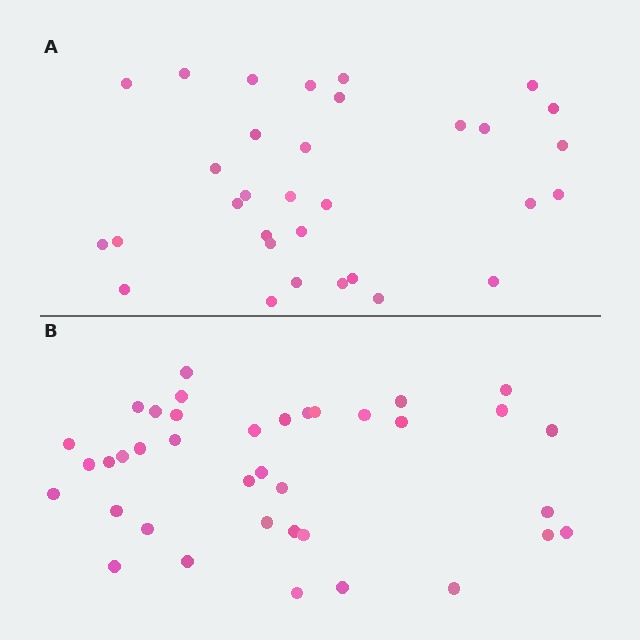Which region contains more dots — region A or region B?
Region B (the bottom region) has more dots.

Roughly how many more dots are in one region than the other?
Region B has about 6 more dots than region A.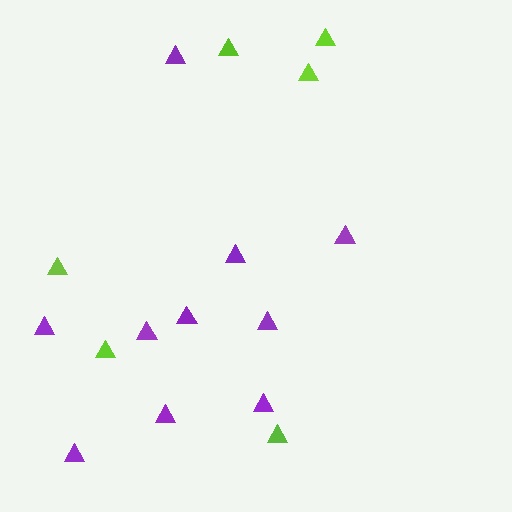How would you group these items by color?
There are 2 groups: one group of lime triangles (6) and one group of purple triangles (10).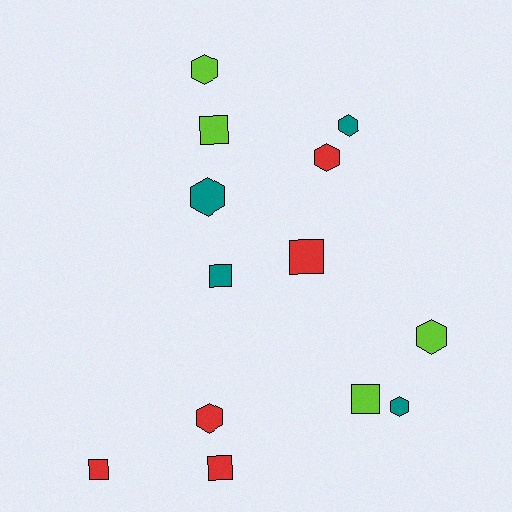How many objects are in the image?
There are 13 objects.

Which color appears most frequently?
Red, with 5 objects.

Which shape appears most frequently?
Hexagon, with 7 objects.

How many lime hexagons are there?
There are 2 lime hexagons.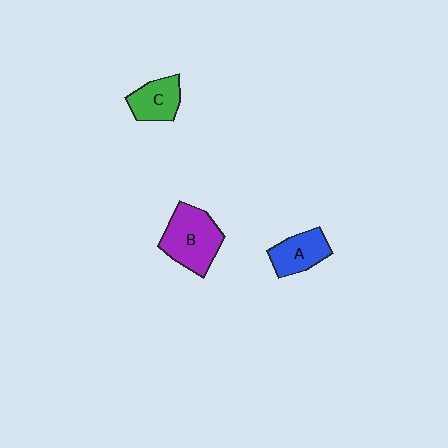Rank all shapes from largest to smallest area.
From largest to smallest: B (purple), A (blue), C (green).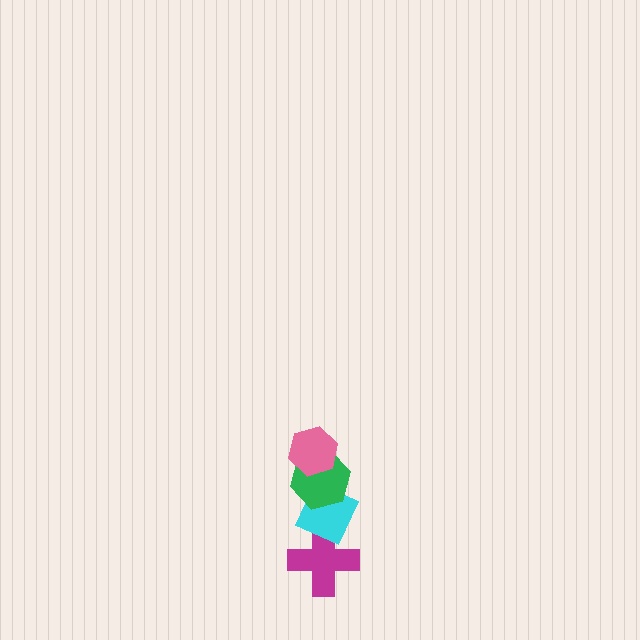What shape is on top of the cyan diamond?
The green hexagon is on top of the cyan diamond.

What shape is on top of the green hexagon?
The pink hexagon is on top of the green hexagon.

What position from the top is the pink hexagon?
The pink hexagon is 1st from the top.